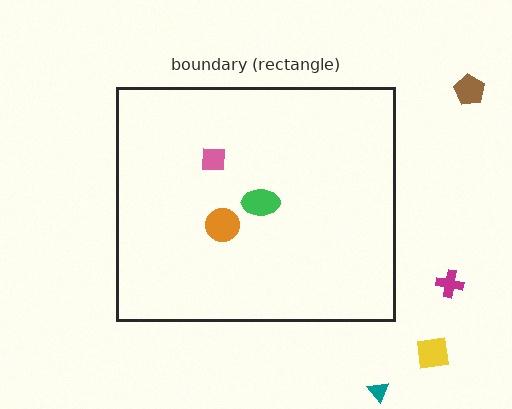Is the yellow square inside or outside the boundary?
Outside.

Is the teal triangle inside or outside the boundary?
Outside.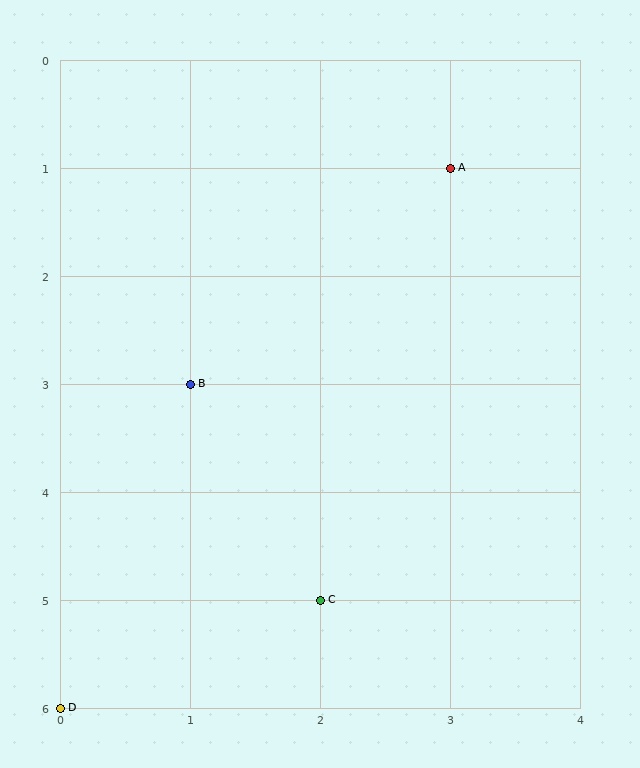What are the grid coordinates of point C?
Point C is at grid coordinates (2, 5).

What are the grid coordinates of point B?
Point B is at grid coordinates (1, 3).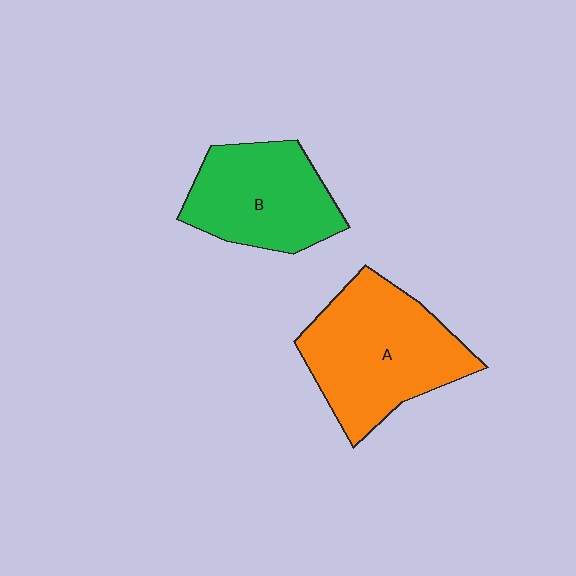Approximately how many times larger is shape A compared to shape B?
Approximately 1.3 times.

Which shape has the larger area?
Shape A (orange).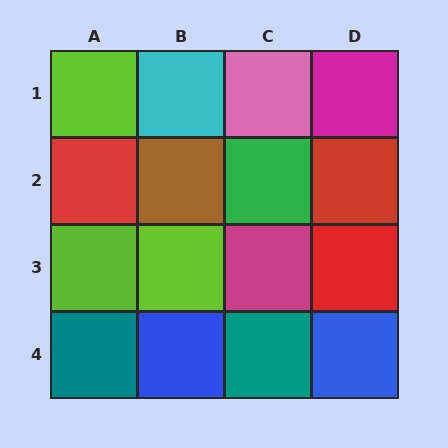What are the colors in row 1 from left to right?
Lime, cyan, pink, magenta.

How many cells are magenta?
2 cells are magenta.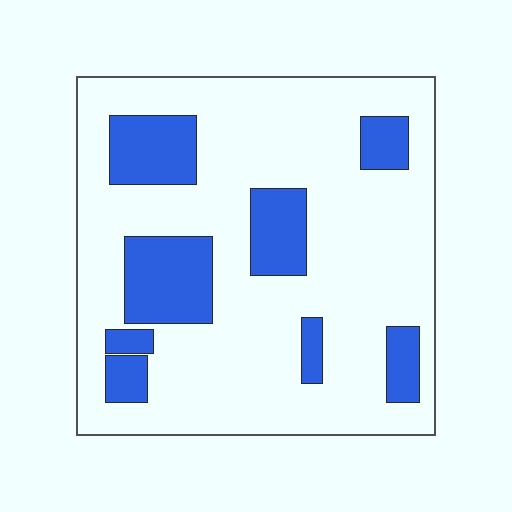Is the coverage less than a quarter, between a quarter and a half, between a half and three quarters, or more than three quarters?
Less than a quarter.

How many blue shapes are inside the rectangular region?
8.